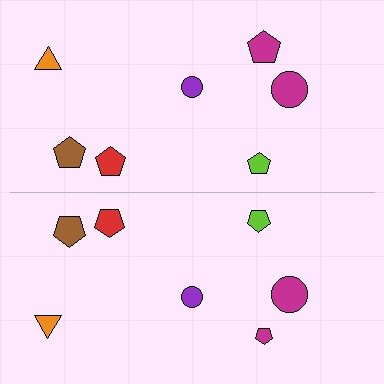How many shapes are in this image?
There are 14 shapes in this image.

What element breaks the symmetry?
The magenta pentagon on the bottom side has a different size than its mirror counterpart.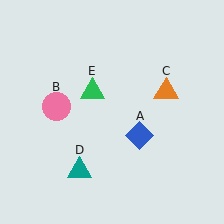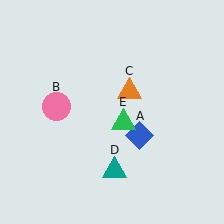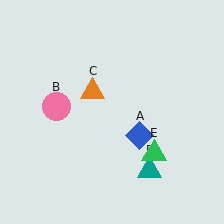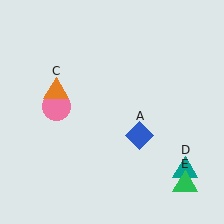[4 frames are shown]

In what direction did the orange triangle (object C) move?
The orange triangle (object C) moved left.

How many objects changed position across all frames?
3 objects changed position: orange triangle (object C), teal triangle (object D), green triangle (object E).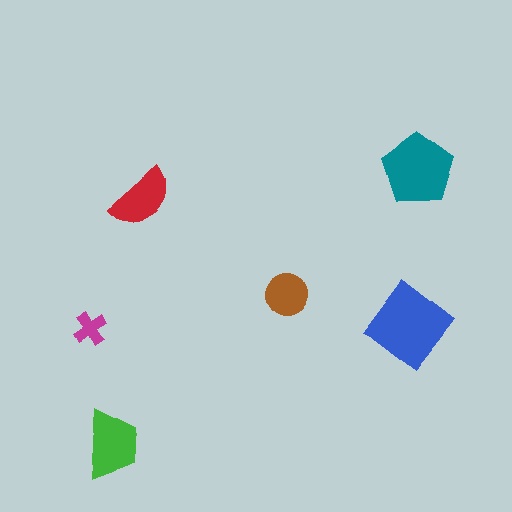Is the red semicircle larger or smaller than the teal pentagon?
Smaller.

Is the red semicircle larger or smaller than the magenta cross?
Larger.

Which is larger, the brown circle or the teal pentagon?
The teal pentagon.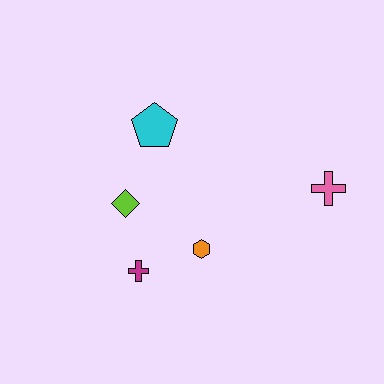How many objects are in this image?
There are 5 objects.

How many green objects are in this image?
There are no green objects.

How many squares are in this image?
There are no squares.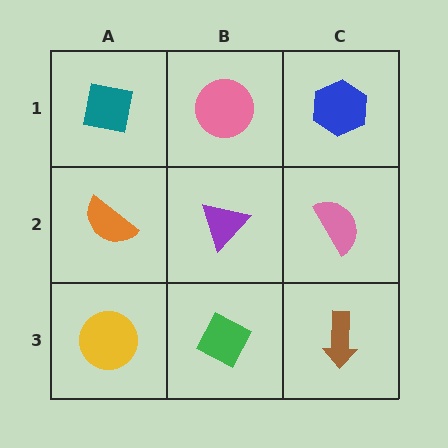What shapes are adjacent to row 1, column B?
A purple triangle (row 2, column B), a teal square (row 1, column A), a blue hexagon (row 1, column C).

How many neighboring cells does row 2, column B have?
4.